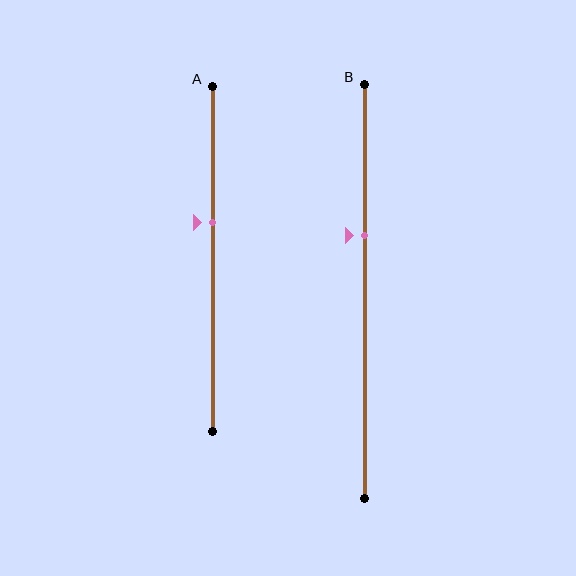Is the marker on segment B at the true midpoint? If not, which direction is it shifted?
No, the marker on segment B is shifted upward by about 13% of the segment length.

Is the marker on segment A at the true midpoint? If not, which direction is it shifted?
No, the marker on segment A is shifted upward by about 11% of the segment length.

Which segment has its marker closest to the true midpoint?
Segment A has its marker closest to the true midpoint.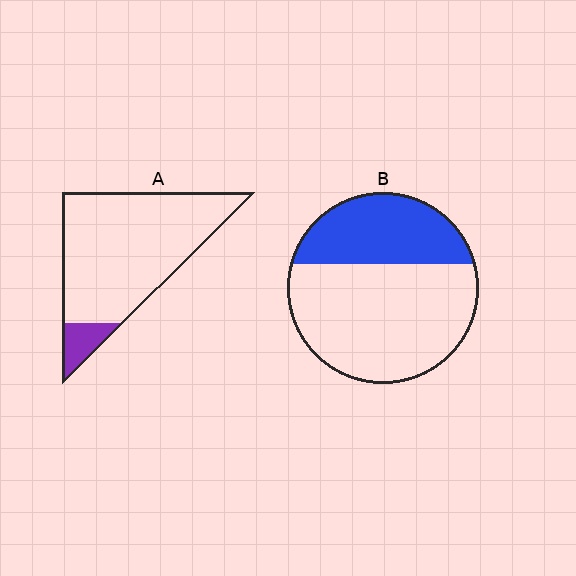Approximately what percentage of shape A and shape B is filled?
A is approximately 10% and B is approximately 35%.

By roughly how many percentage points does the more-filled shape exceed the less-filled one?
By roughly 25 percentage points (B over A).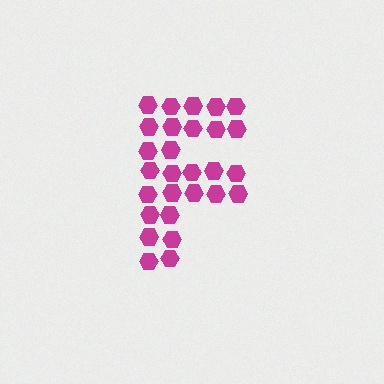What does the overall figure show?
The overall figure shows the letter F.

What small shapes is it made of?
It is made of small hexagons.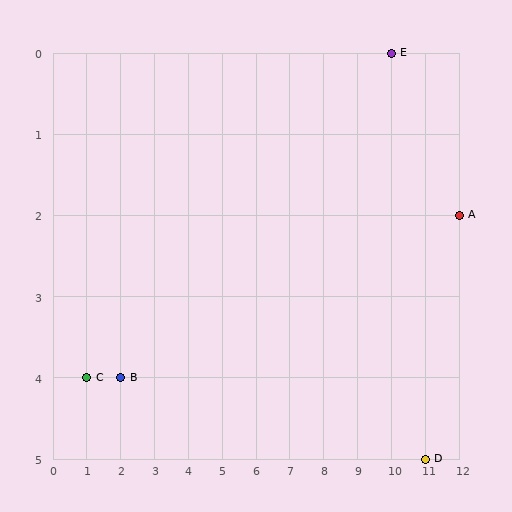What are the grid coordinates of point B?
Point B is at grid coordinates (2, 4).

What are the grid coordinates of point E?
Point E is at grid coordinates (10, 0).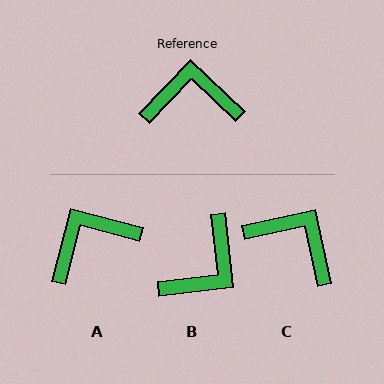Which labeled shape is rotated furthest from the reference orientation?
B, about 130 degrees away.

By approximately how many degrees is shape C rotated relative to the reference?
Approximately 34 degrees clockwise.